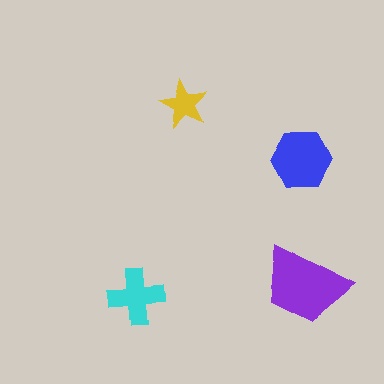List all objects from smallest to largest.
The yellow star, the cyan cross, the blue hexagon, the purple trapezoid.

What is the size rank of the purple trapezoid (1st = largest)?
1st.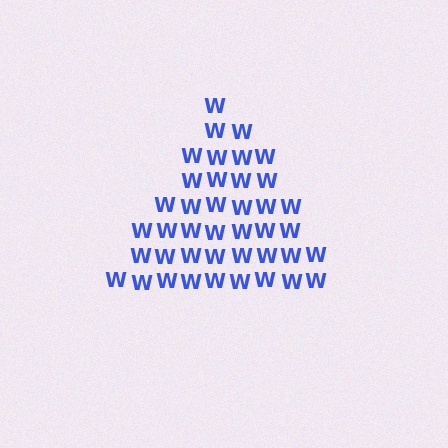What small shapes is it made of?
It is made of small letter W's.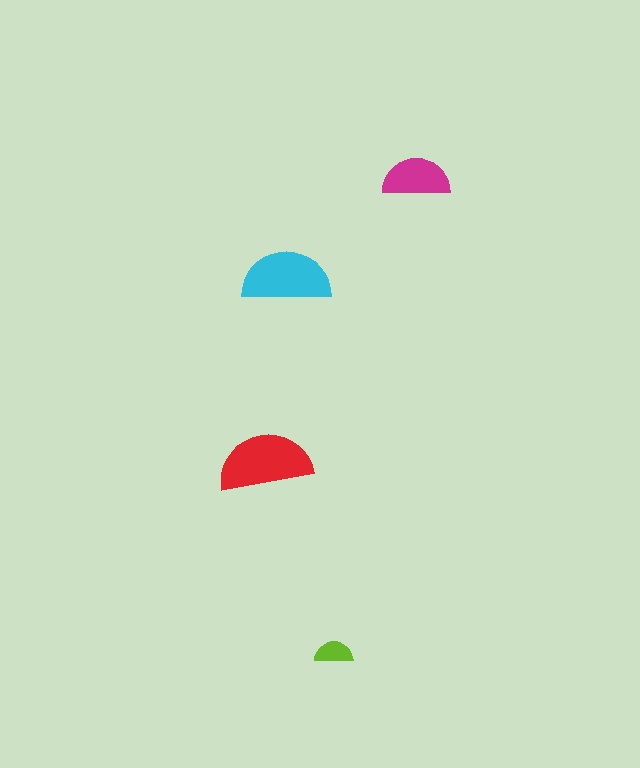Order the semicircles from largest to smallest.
the red one, the cyan one, the magenta one, the lime one.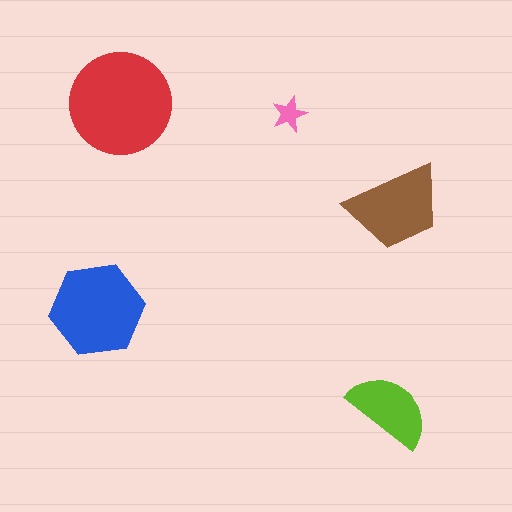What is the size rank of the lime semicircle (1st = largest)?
4th.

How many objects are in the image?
There are 5 objects in the image.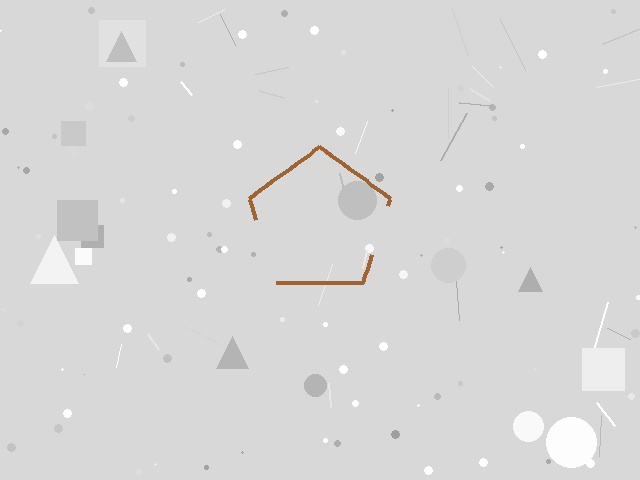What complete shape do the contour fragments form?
The contour fragments form a pentagon.